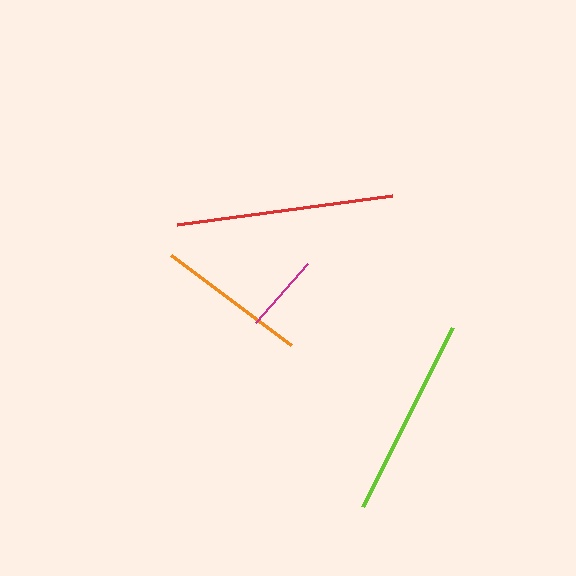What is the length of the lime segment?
The lime segment is approximately 201 pixels long.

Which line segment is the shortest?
The magenta line is the shortest at approximately 79 pixels.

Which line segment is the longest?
The red line is the longest at approximately 217 pixels.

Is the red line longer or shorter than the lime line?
The red line is longer than the lime line.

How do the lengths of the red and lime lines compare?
The red and lime lines are approximately the same length.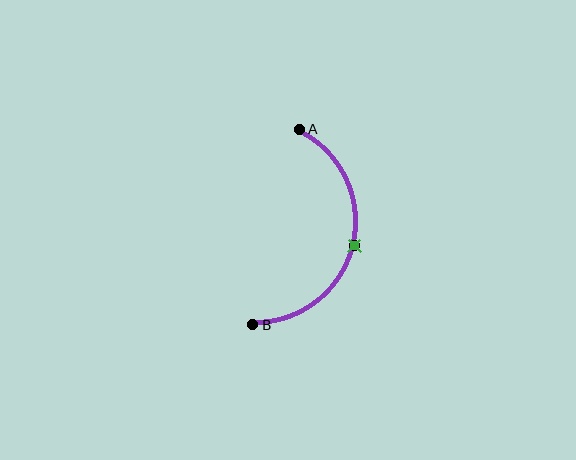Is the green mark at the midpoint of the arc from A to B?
Yes. The green mark lies on the arc at equal arc-length from both A and B — it is the arc midpoint.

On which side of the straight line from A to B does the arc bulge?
The arc bulges to the right of the straight line connecting A and B.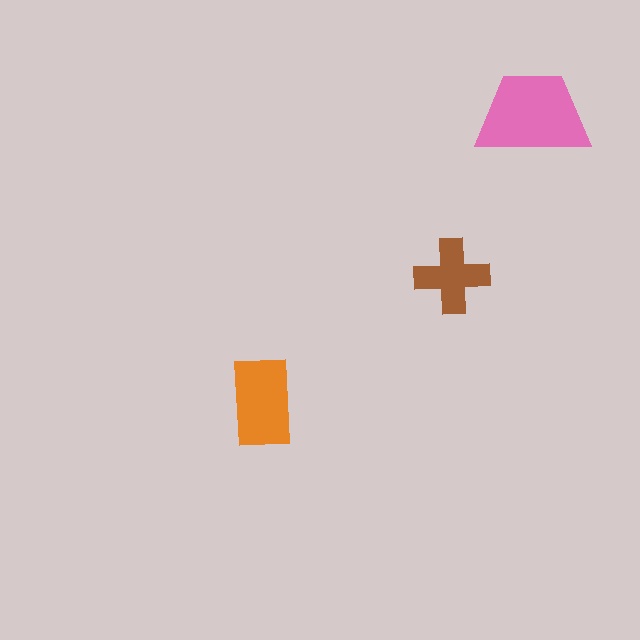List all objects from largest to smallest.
The pink trapezoid, the orange rectangle, the brown cross.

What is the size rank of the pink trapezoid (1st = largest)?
1st.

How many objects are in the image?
There are 3 objects in the image.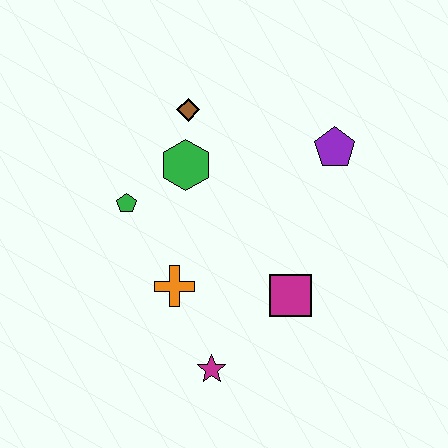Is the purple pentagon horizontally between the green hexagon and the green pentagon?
No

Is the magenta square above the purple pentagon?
No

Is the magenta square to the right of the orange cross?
Yes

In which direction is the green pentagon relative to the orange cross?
The green pentagon is above the orange cross.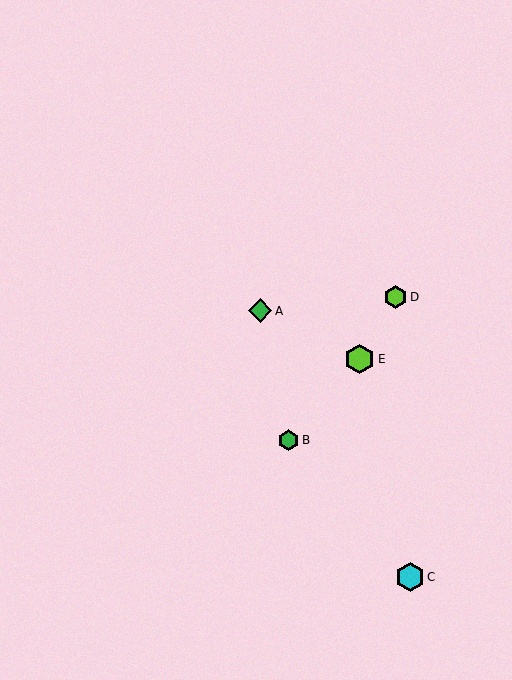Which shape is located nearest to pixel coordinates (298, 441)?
The green hexagon (labeled B) at (288, 440) is nearest to that location.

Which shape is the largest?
The lime hexagon (labeled E) is the largest.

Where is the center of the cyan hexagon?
The center of the cyan hexagon is at (410, 577).